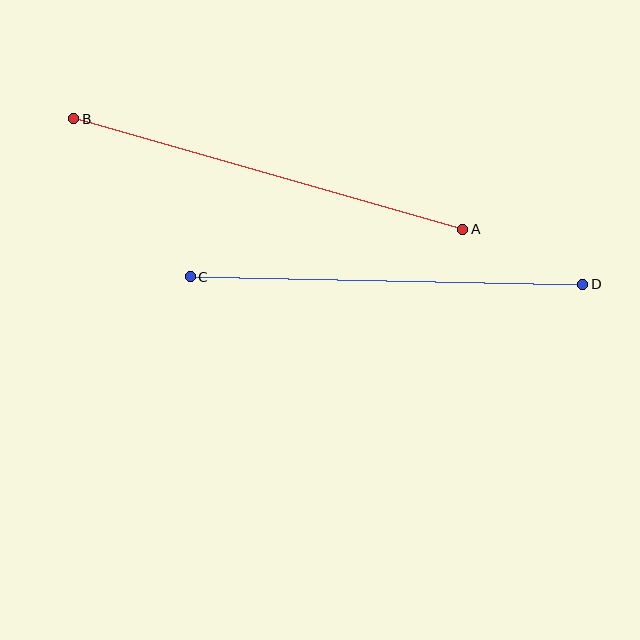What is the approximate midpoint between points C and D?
The midpoint is at approximately (387, 281) pixels.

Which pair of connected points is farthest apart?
Points A and B are farthest apart.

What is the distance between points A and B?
The distance is approximately 404 pixels.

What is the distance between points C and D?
The distance is approximately 392 pixels.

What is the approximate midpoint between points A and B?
The midpoint is at approximately (268, 174) pixels.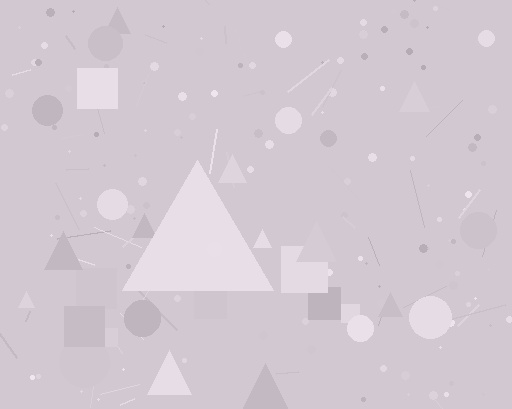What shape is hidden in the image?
A triangle is hidden in the image.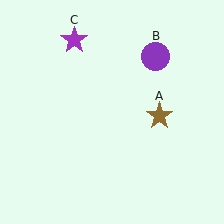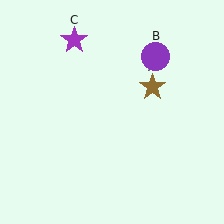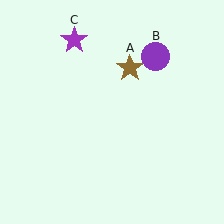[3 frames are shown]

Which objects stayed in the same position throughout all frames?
Purple circle (object B) and purple star (object C) remained stationary.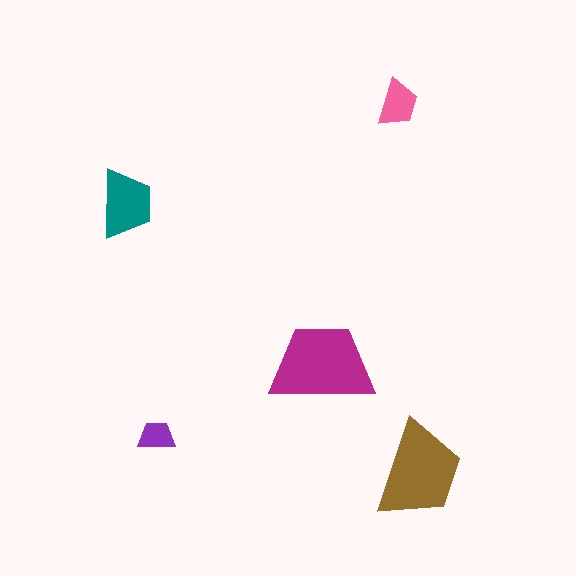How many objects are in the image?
There are 5 objects in the image.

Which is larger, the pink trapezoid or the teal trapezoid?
The teal one.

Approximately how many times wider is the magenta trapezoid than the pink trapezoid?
About 2 times wider.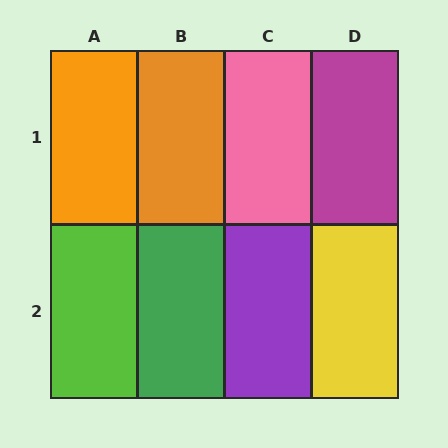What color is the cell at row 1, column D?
Magenta.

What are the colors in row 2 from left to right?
Lime, green, purple, yellow.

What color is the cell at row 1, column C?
Pink.